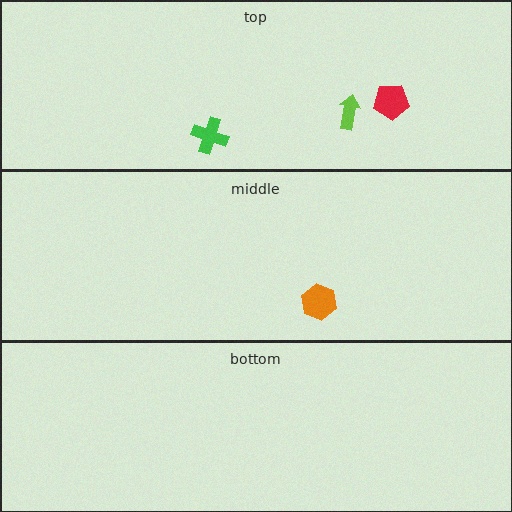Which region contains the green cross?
The top region.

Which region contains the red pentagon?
The top region.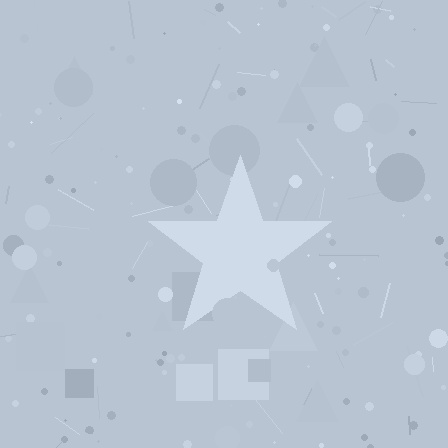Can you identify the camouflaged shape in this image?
The camouflaged shape is a star.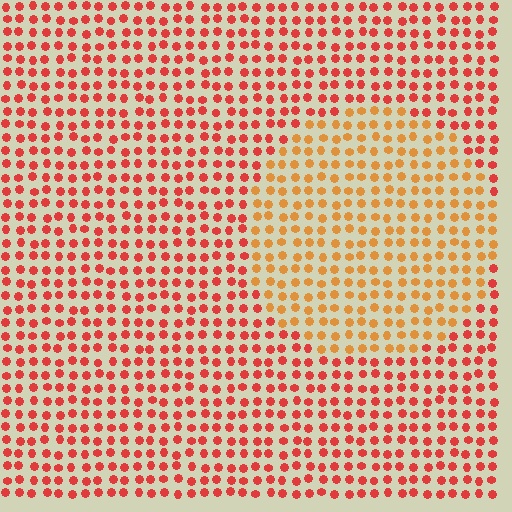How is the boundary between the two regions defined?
The boundary is defined purely by a slight shift in hue (about 32 degrees). Spacing, size, and orientation are identical on both sides.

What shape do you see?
I see a circle.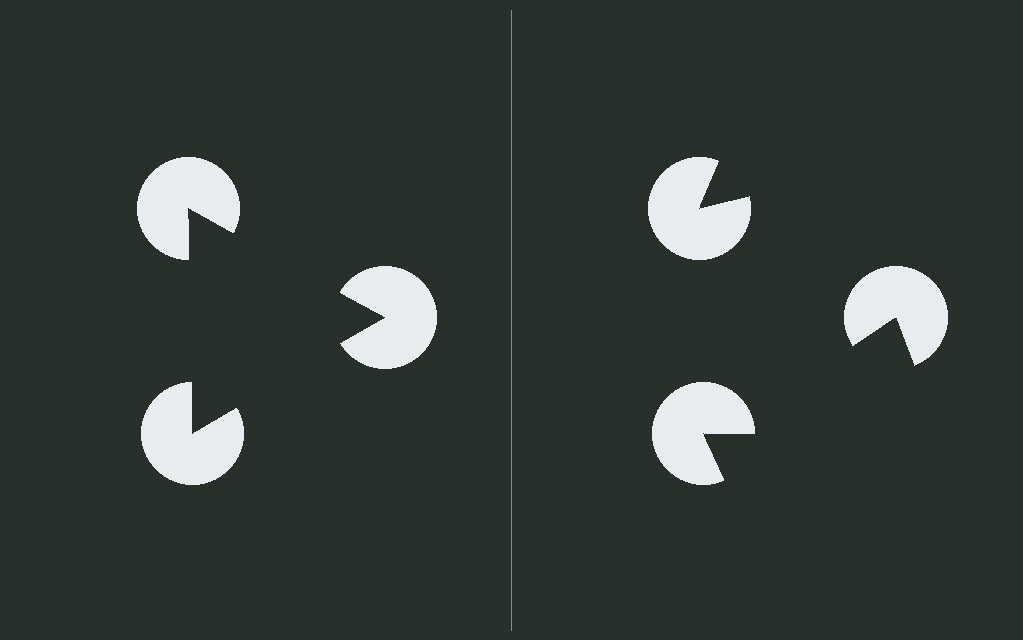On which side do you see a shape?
An illusory triangle appears on the left side. On the right side the wedge cuts are rotated, so no coherent shape forms.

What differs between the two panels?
The pac-man discs are positioned identically on both sides; only the wedge orientations differ. On the left they align to a triangle; on the right they are misaligned.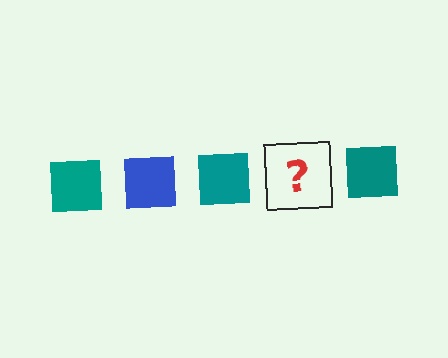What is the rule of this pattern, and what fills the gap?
The rule is that the pattern cycles through teal, blue squares. The gap should be filled with a blue square.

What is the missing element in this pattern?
The missing element is a blue square.